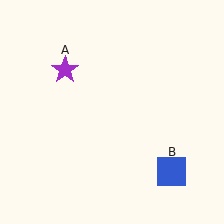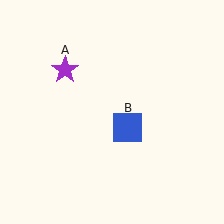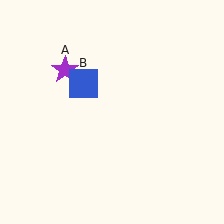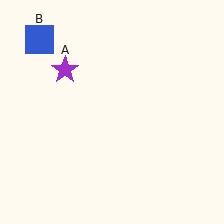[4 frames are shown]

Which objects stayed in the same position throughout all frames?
Purple star (object A) remained stationary.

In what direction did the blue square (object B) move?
The blue square (object B) moved up and to the left.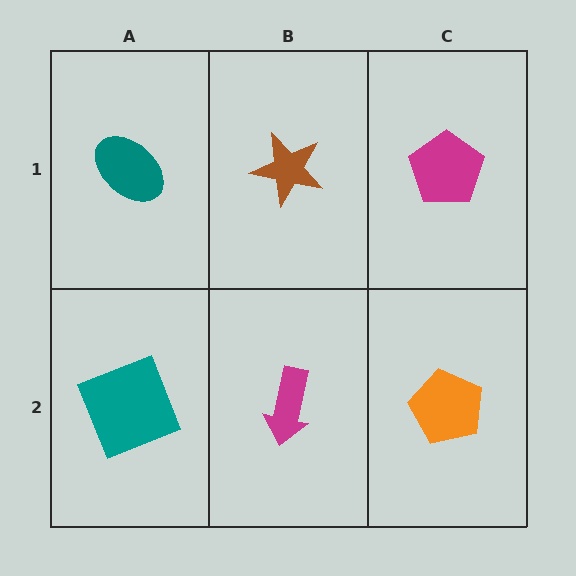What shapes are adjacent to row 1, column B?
A magenta arrow (row 2, column B), a teal ellipse (row 1, column A), a magenta pentagon (row 1, column C).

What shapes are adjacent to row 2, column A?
A teal ellipse (row 1, column A), a magenta arrow (row 2, column B).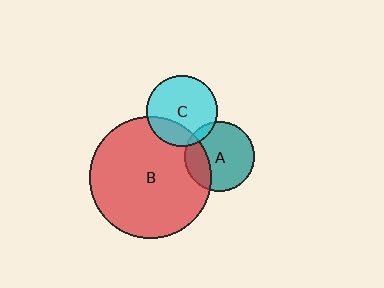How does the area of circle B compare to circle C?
Approximately 2.9 times.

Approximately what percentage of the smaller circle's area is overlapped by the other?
Approximately 5%.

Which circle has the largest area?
Circle B (red).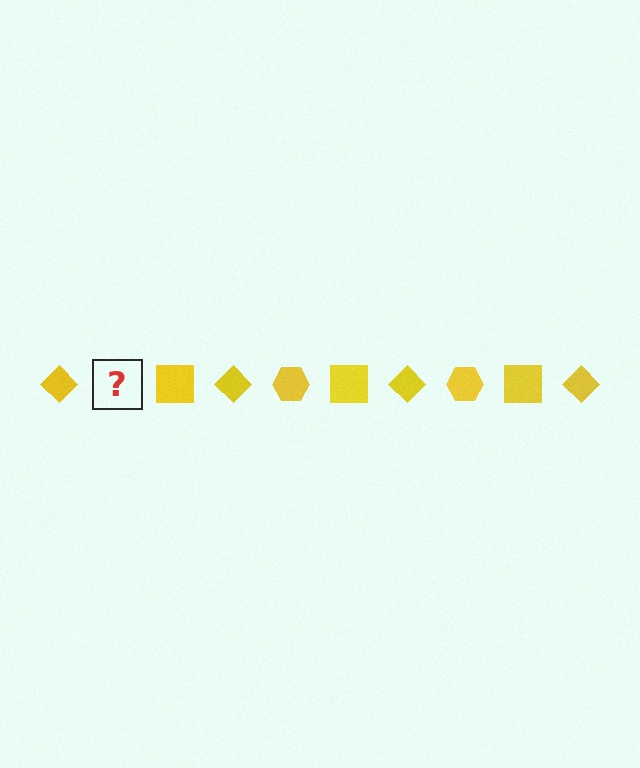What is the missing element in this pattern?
The missing element is a yellow hexagon.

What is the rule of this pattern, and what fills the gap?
The rule is that the pattern cycles through diamond, hexagon, square shapes in yellow. The gap should be filled with a yellow hexagon.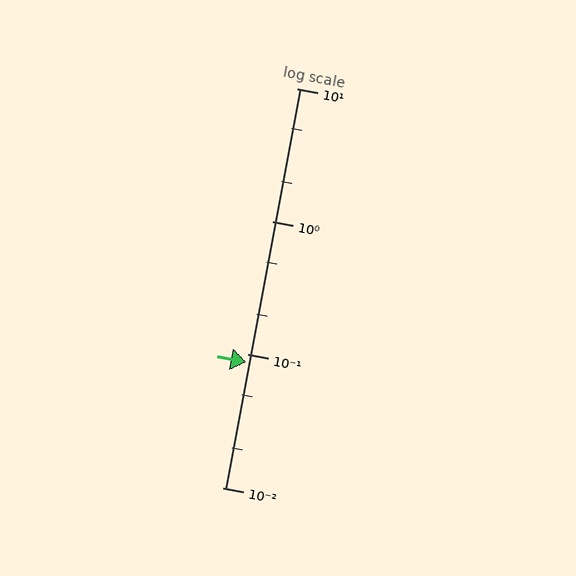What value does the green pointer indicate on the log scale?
The pointer indicates approximately 0.087.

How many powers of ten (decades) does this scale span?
The scale spans 3 decades, from 0.01 to 10.